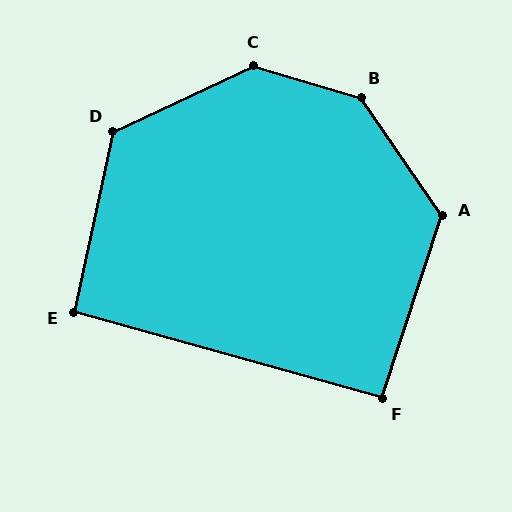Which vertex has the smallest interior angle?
F, at approximately 92 degrees.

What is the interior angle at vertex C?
Approximately 139 degrees (obtuse).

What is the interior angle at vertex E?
Approximately 94 degrees (approximately right).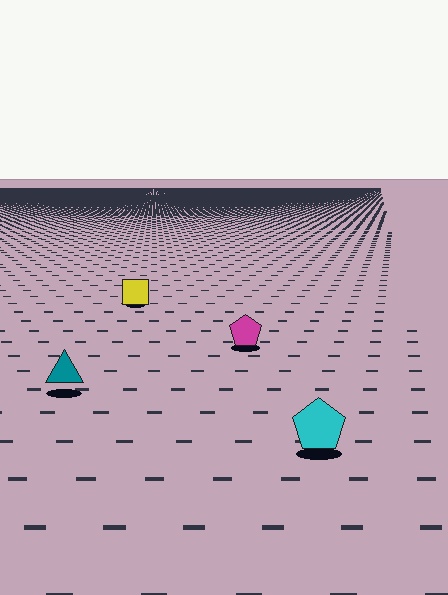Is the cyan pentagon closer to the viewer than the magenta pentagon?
Yes. The cyan pentagon is closer — you can tell from the texture gradient: the ground texture is coarser near it.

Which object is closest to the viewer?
The cyan pentagon is closest. The texture marks near it are larger and more spread out.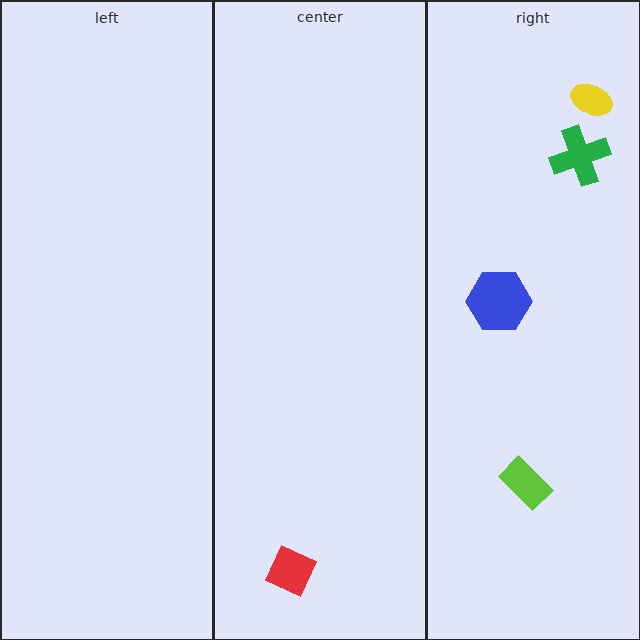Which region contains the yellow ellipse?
The right region.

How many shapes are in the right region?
4.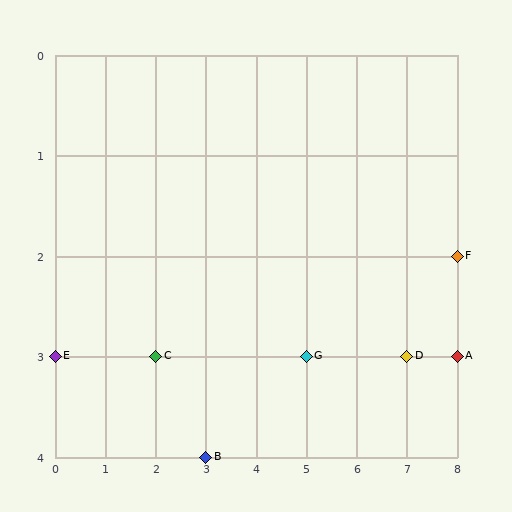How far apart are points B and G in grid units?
Points B and G are 2 columns and 1 row apart (about 2.2 grid units diagonally).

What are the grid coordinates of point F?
Point F is at grid coordinates (8, 2).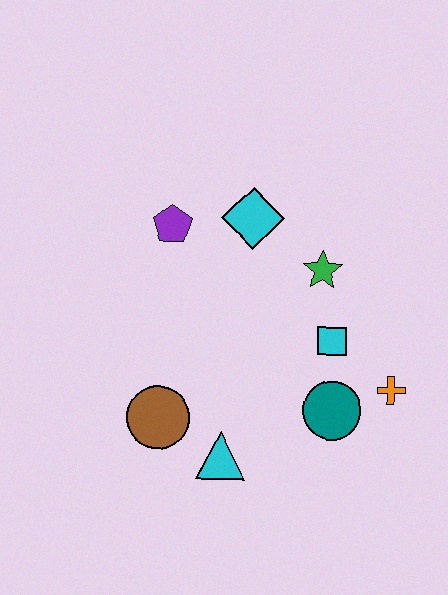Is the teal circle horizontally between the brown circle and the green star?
No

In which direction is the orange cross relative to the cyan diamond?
The orange cross is below the cyan diamond.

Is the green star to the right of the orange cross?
No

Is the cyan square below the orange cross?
No